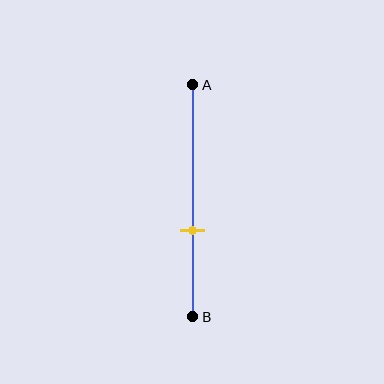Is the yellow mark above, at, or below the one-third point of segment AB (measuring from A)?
The yellow mark is below the one-third point of segment AB.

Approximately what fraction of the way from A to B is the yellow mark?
The yellow mark is approximately 65% of the way from A to B.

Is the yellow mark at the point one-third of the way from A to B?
No, the mark is at about 65% from A, not at the 33% one-third point.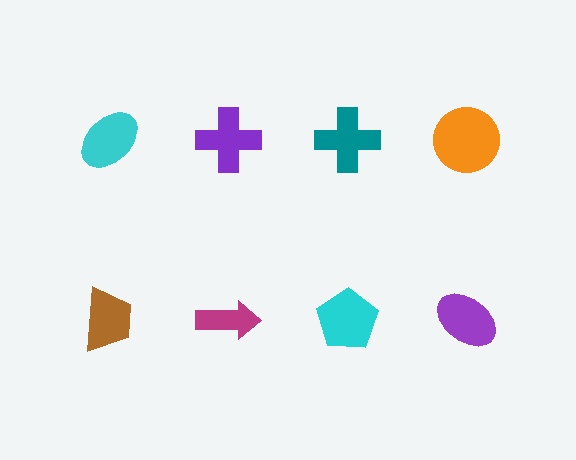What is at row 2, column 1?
A brown trapezoid.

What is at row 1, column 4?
An orange circle.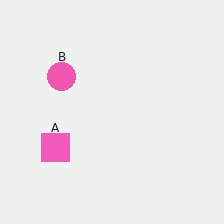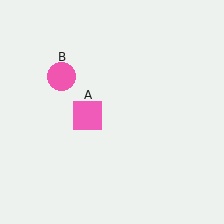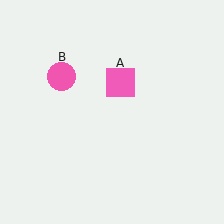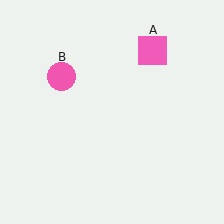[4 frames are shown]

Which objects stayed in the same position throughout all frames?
Pink circle (object B) remained stationary.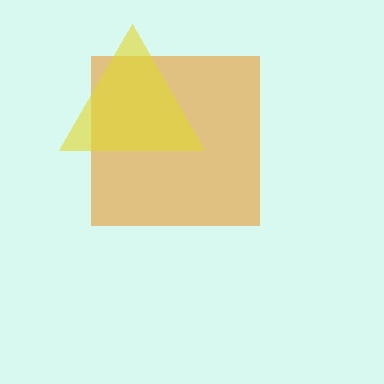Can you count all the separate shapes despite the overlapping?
Yes, there are 2 separate shapes.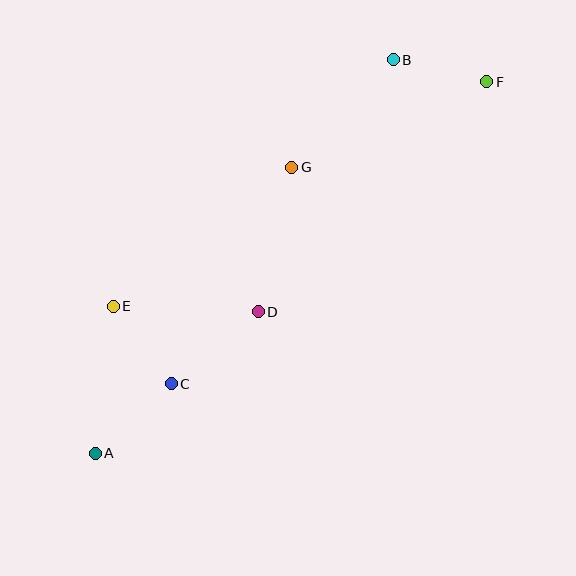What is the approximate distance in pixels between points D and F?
The distance between D and F is approximately 324 pixels.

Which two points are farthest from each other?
Points A and F are farthest from each other.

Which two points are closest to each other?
Points B and F are closest to each other.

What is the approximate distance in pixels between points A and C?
The distance between A and C is approximately 103 pixels.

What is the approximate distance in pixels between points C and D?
The distance between C and D is approximately 113 pixels.